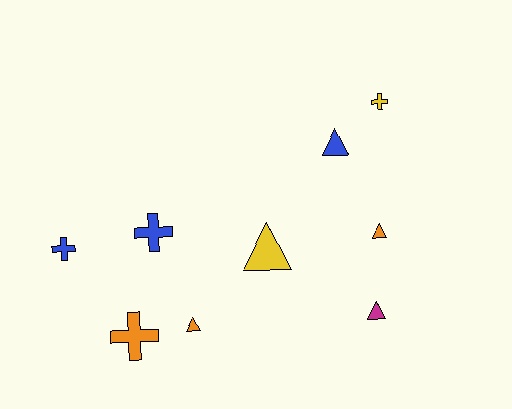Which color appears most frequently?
Blue, with 3 objects.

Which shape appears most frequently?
Triangle, with 5 objects.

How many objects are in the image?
There are 9 objects.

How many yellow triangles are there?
There is 1 yellow triangle.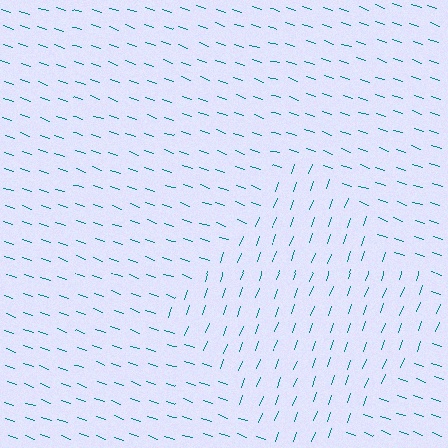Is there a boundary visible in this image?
Yes, there is a texture boundary formed by a change in line orientation.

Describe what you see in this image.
The image is filled with small teal line segments. A diamond region in the image has lines oriented differently from the surrounding lines, creating a visible texture boundary.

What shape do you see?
I see a diamond.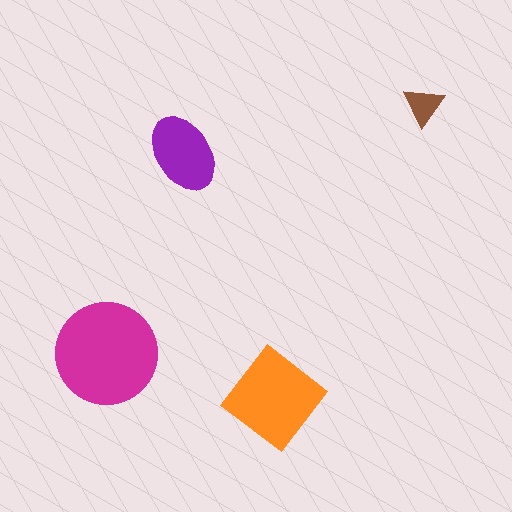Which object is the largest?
The magenta circle.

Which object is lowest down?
The orange diamond is bottommost.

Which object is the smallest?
The brown triangle.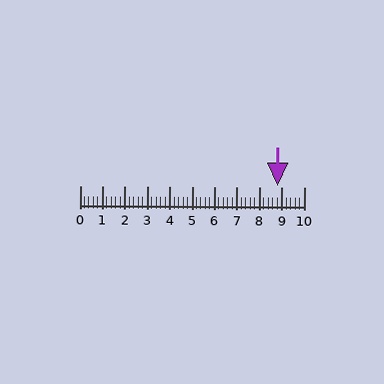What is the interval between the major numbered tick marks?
The major tick marks are spaced 1 units apart.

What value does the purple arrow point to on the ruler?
The purple arrow points to approximately 8.8.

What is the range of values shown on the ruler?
The ruler shows values from 0 to 10.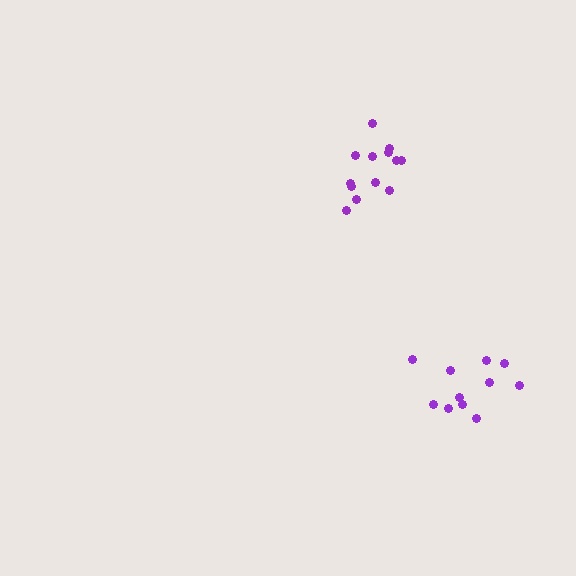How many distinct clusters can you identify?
There are 2 distinct clusters.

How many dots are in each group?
Group 1: 13 dots, Group 2: 11 dots (24 total).